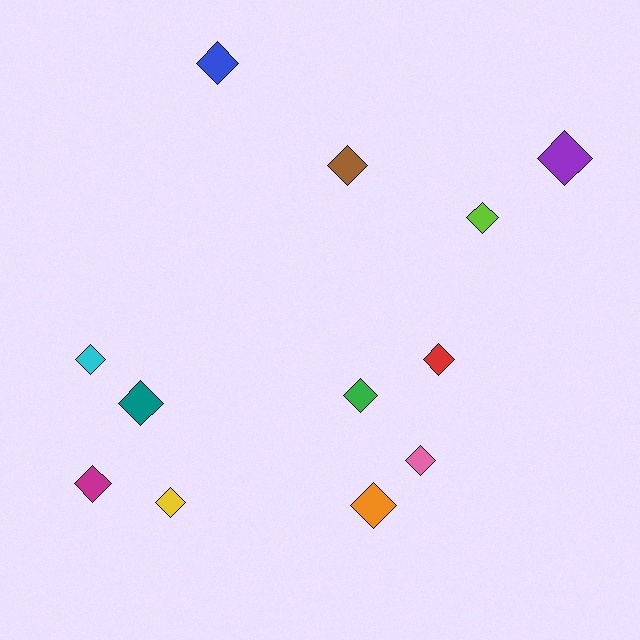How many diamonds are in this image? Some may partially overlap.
There are 12 diamonds.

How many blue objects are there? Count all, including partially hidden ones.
There is 1 blue object.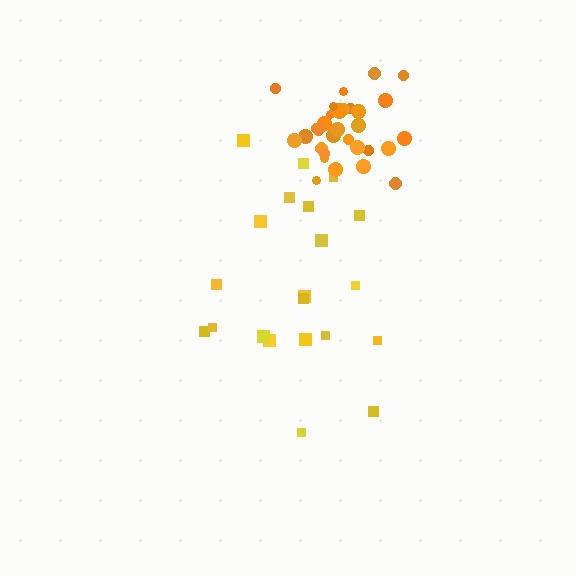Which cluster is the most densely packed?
Orange.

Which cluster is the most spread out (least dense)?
Yellow.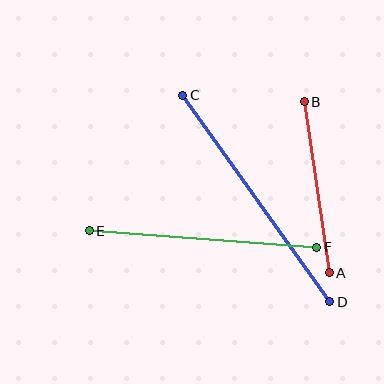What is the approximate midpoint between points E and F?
The midpoint is at approximately (203, 239) pixels.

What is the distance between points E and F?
The distance is approximately 228 pixels.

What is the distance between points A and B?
The distance is approximately 173 pixels.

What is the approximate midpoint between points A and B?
The midpoint is at approximately (317, 187) pixels.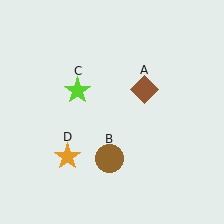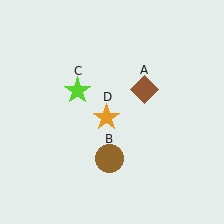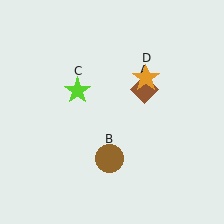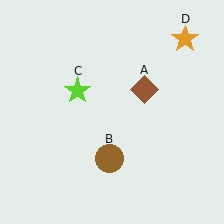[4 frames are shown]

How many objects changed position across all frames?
1 object changed position: orange star (object D).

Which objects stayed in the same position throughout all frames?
Brown diamond (object A) and brown circle (object B) and lime star (object C) remained stationary.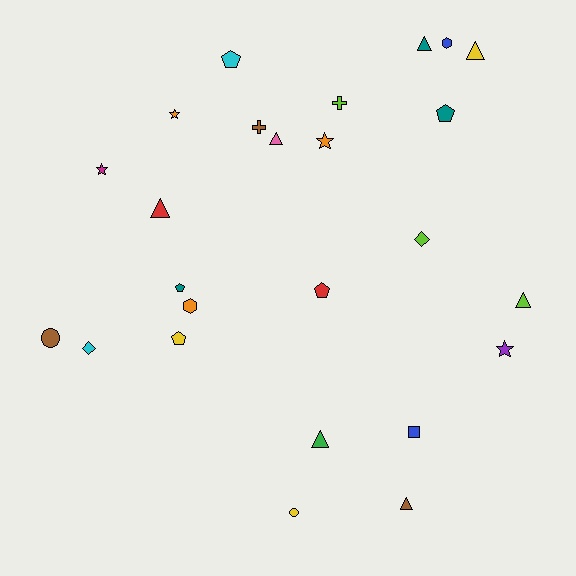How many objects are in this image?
There are 25 objects.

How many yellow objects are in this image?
There are 3 yellow objects.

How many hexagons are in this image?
There are 2 hexagons.